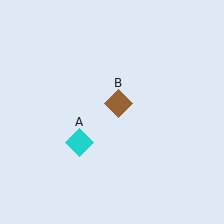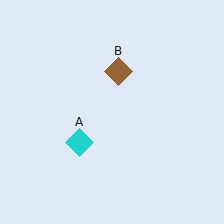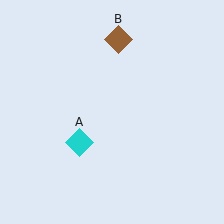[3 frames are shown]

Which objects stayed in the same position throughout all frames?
Cyan diamond (object A) remained stationary.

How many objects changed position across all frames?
1 object changed position: brown diamond (object B).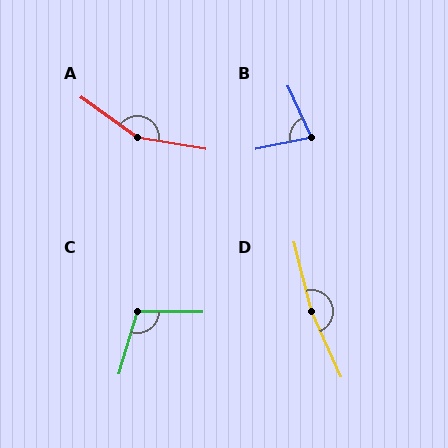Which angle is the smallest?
B, at approximately 77 degrees.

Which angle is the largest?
D, at approximately 170 degrees.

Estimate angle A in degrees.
Approximately 154 degrees.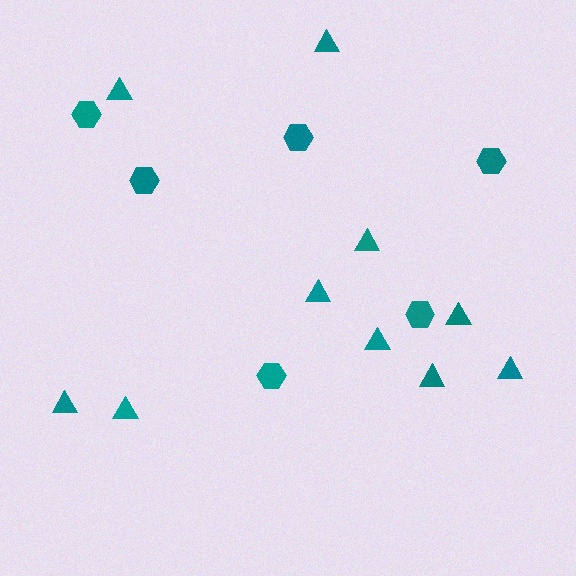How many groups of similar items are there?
There are 2 groups: one group of hexagons (6) and one group of triangles (10).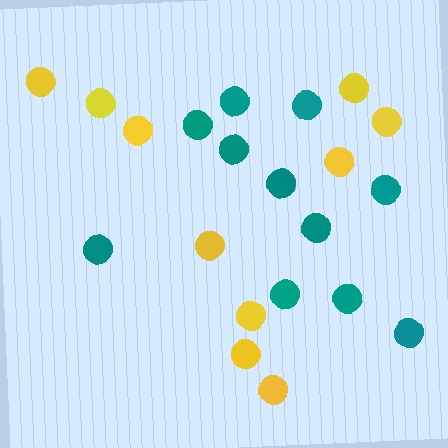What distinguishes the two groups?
There are 2 groups: one group of yellow circles (10) and one group of teal circles (11).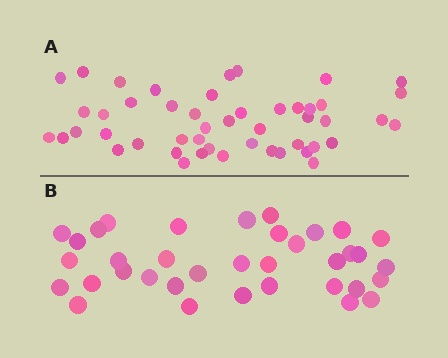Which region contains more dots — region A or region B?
Region A (the top region) has more dots.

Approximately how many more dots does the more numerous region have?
Region A has roughly 12 or so more dots than region B.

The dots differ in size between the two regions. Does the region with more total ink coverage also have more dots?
No. Region B has more total ink coverage because its dots are larger, but region A actually contains more individual dots. Total area can be misleading — the number of items is what matters here.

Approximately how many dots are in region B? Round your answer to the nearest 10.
About 40 dots. (The exact count is 36, which rounds to 40.)